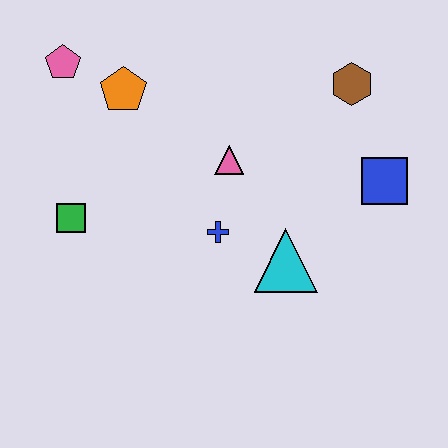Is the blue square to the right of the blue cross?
Yes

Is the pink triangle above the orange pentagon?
No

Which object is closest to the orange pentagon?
The pink pentagon is closest to the orange pentagon.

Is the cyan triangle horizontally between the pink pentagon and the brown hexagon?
Yes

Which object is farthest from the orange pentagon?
The blue square is farthest from the orange pentagon.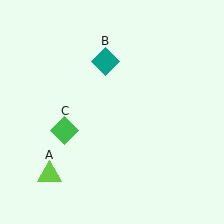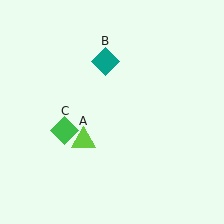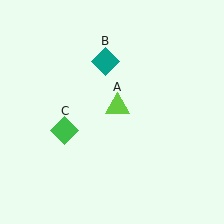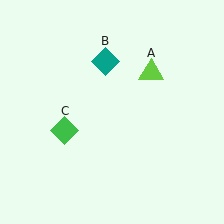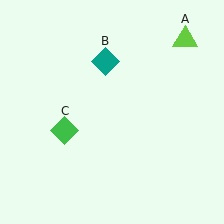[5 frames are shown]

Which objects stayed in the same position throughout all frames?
Teal diamond (object B) and green diamond (object C) remained stationary.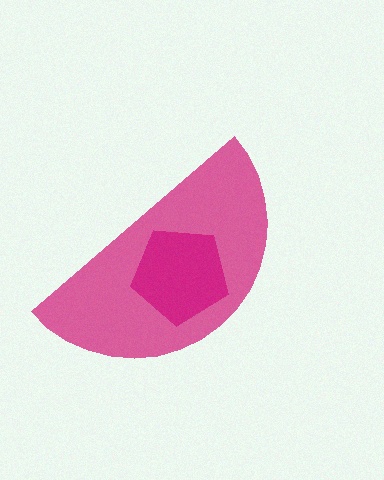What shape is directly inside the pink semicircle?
The magenta pentagon.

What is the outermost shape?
The pink semicircle.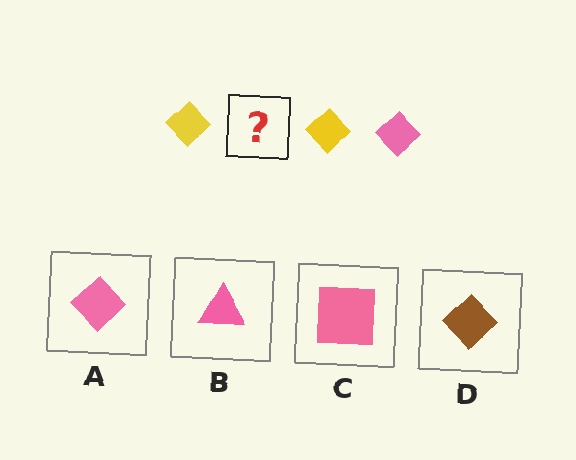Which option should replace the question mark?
Option A.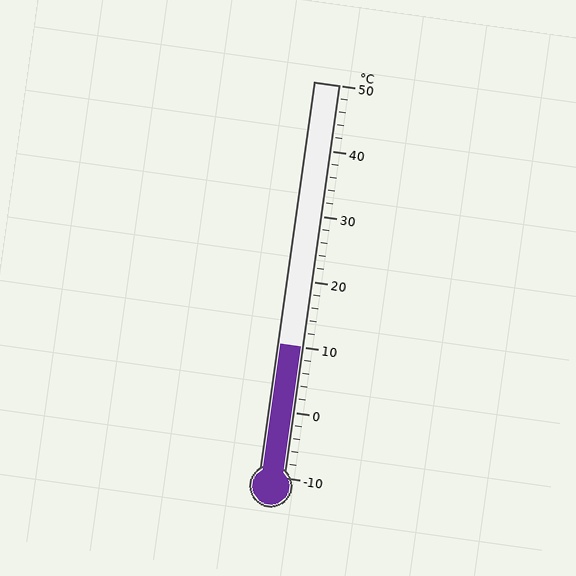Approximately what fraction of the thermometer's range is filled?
The thermometer is filled to approximately 35% of its range.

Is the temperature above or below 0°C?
The temperature is above 0°C.